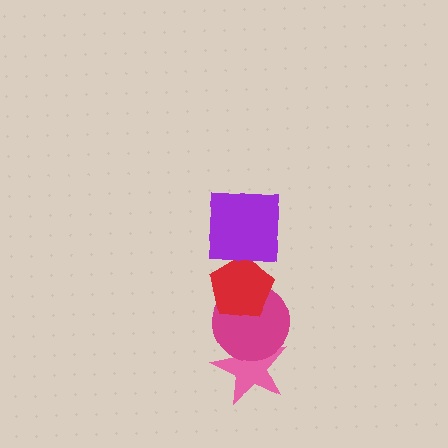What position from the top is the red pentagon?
The red pentagon is 2nd from the top.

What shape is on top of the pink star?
The magenta circle is on top of the pink star.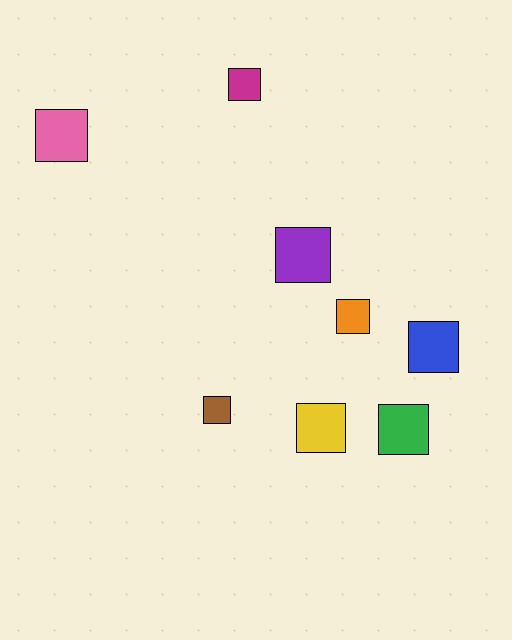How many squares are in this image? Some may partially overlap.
There are 8 squares.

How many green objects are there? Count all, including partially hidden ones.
There is 1 green object.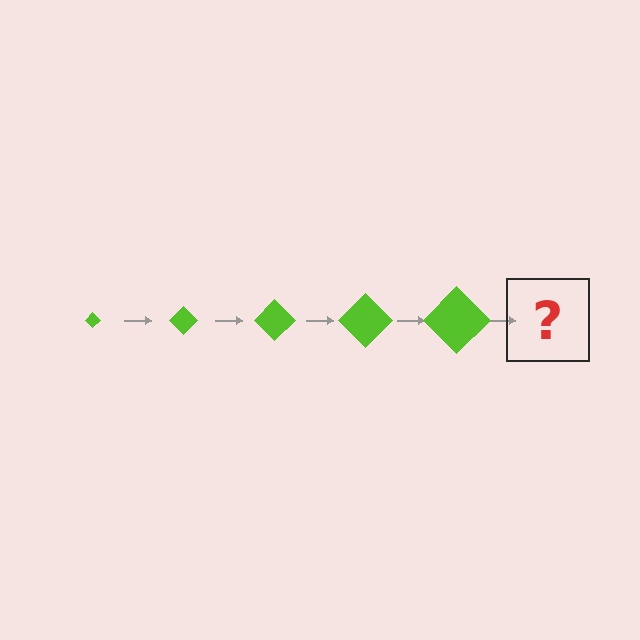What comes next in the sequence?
The next element should be a lime diamond, larger than the previous one.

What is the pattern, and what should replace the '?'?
The pattern is that the diamond gets progressively larger each step. The '?' should be a lime diamond, larger than the previous one.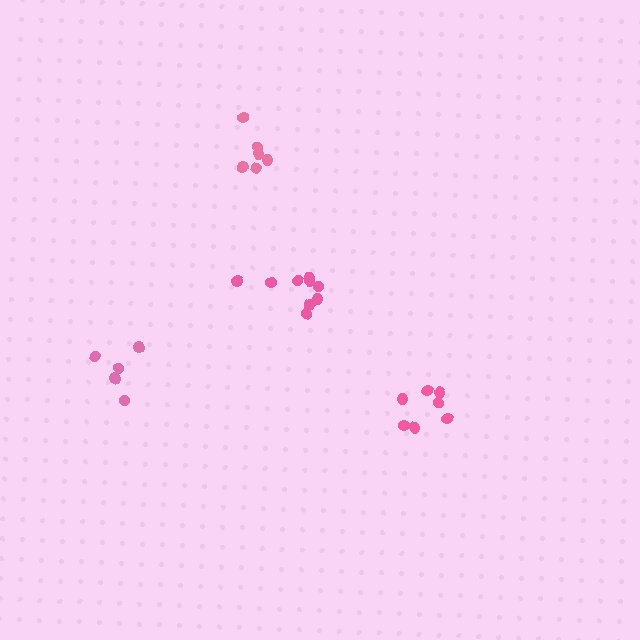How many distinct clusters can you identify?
There are 4 distinct clusters.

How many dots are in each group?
Group 1: 9 dots, Group 2: 6 dots, Group 3: 7 dots, Group 4: 5 dots (27 total).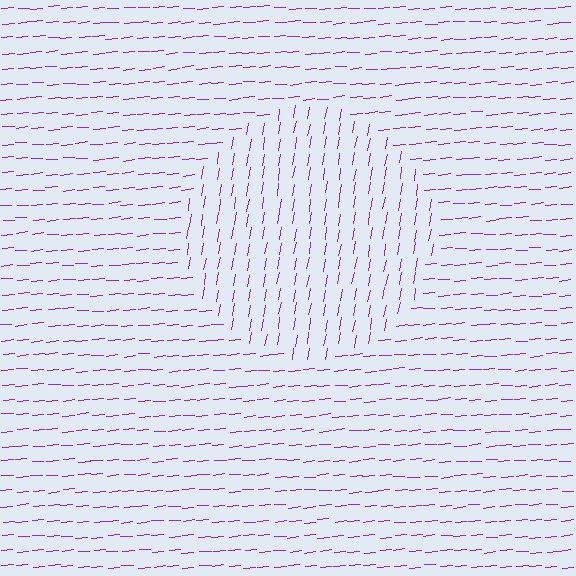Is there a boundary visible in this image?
Yes, there is a texture boundary formed by a change in line orientation.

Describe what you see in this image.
The image is filled with small purple line segments. A circle region in the image has lines oriented differently from the surrounding lines, creating a visible texture boundary.